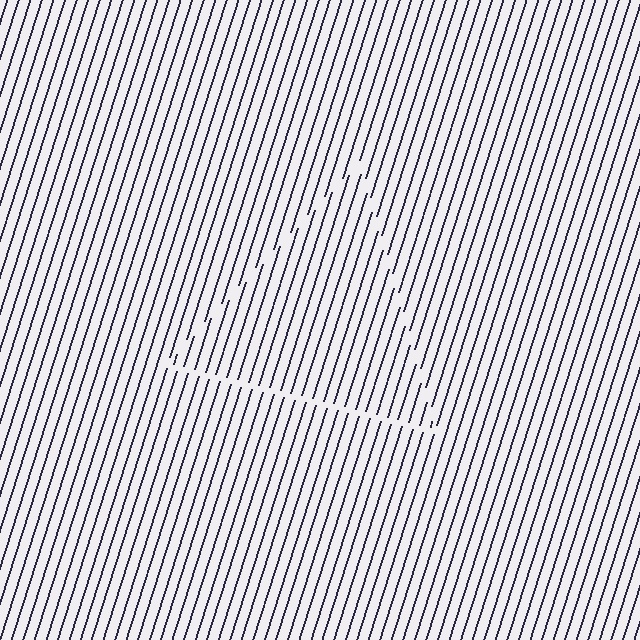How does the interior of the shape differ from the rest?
The interior of the shape contains the same grating, shifted by half a period — the contour is defined by the phase discontinuity where line-ends from the inner and outer gratings abut.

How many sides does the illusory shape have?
3 sides — the line-ends trace a triangle.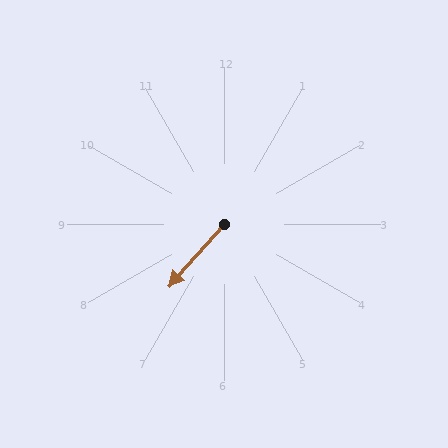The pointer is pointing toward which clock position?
Roughly 7 o'clock.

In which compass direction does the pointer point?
Southwest.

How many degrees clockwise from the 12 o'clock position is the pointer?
Approximately 222 degrees.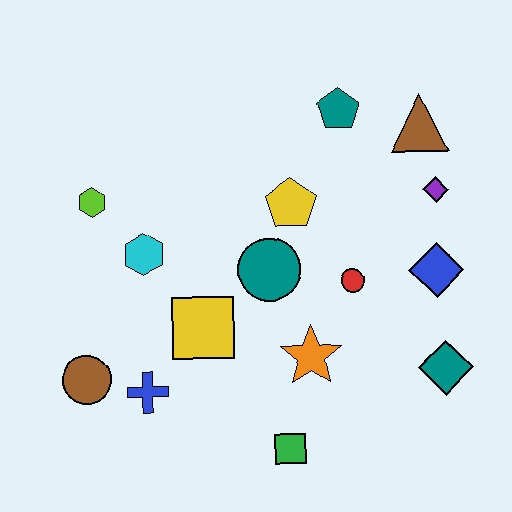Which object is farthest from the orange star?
The lime hexagon is farthest from the orange star.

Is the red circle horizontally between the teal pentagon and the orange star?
No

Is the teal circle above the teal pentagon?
No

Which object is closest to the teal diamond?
The blue diamond is closest to the teal diamond.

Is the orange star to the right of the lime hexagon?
Yes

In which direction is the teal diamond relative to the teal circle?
The teal diamond is to the right of the teal circle.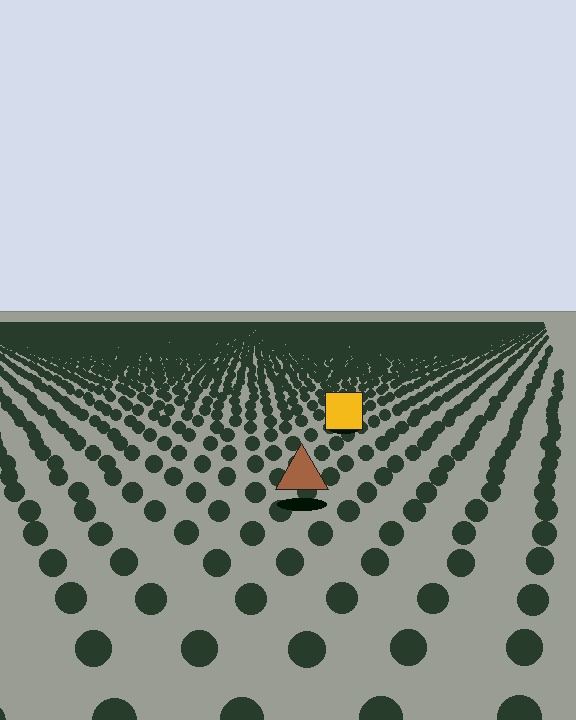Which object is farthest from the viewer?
The yellow square is farthest from the viewer. It appears smaller and the ground texture around it is denser.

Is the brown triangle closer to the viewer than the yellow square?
Yes. The brown triangle is closer — you can tell from the texture gradient: the ground texture is coarser near it.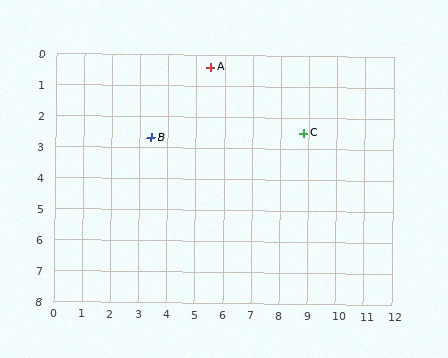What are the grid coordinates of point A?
Point A is at approximately (5.5, 0.4).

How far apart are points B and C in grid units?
Points B and C are about 5.4 grid units apart.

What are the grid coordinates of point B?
Point B is at approximately (3.4, 2.7).